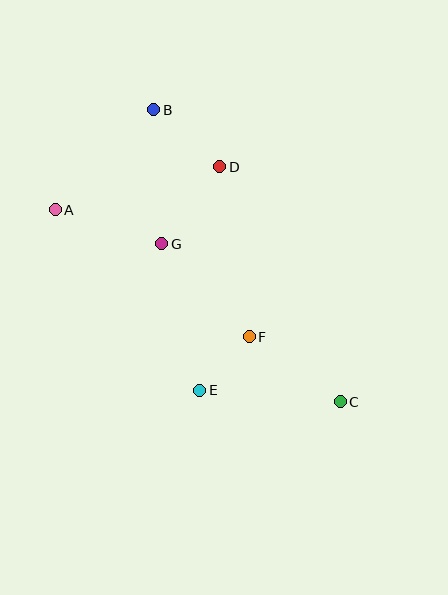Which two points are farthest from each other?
Points B and C are farthest from each other.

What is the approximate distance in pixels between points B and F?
The distance between B and F is approximately 246 pixels.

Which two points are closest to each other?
Points E and F are closest to each other.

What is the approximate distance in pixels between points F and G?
The distance between F and G is approximately 128 pixels.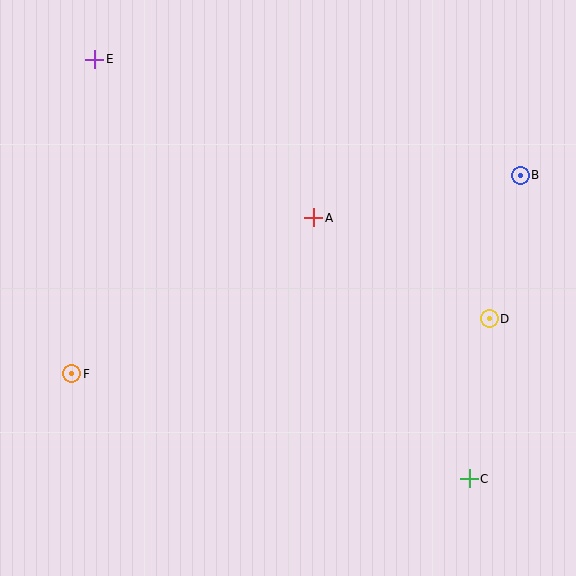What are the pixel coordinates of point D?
Point D is at (489, 319).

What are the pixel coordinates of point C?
Point C is at (469, 479).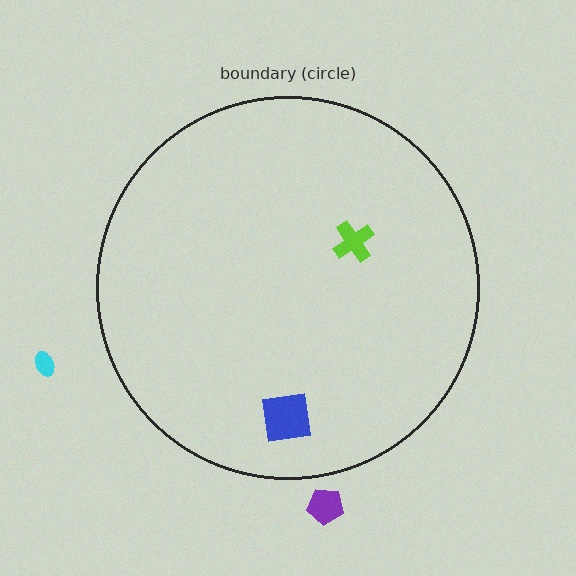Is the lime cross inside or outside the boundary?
Inside.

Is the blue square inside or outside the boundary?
Inside.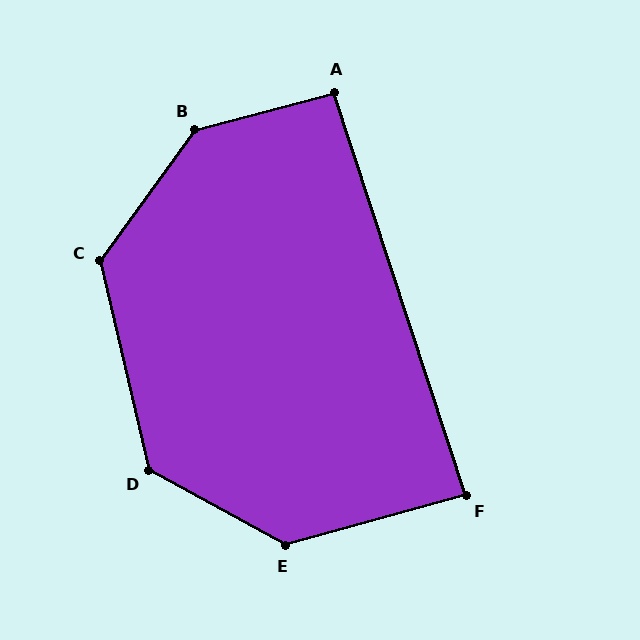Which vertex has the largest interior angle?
B, at approximately 141 degrees.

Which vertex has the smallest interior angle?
F, at approximately 87 degrees.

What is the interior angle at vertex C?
Approximately 131 degrees (obtuse).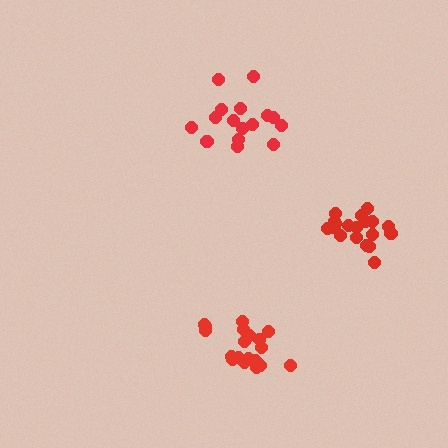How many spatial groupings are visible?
There are 3 spatial groupings.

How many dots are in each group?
Group 1: 20 dots, Group 2: 16 dots, Group 3: 19 dots (55 total).